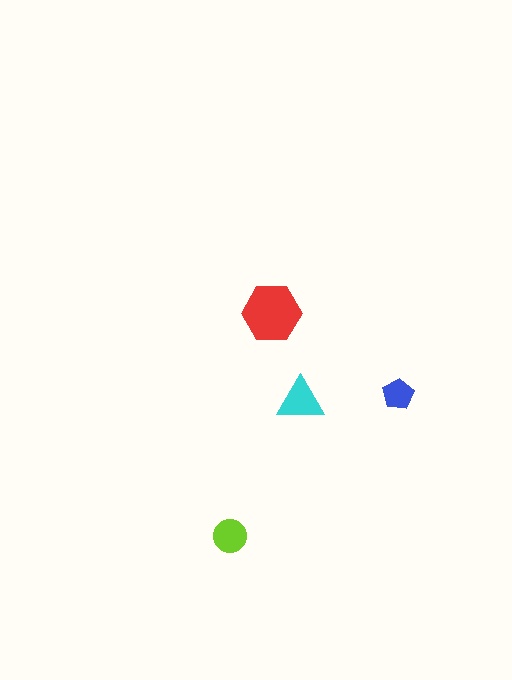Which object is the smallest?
The blue pentagon.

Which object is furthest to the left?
The lime circle is leftmost.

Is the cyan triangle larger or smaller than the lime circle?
Larger.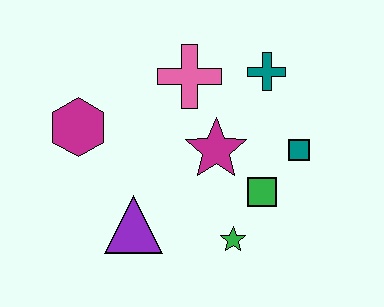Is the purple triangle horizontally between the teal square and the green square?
No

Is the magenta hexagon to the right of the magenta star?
No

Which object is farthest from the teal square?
The magenta hexagon is farthest from the teal square.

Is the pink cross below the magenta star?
No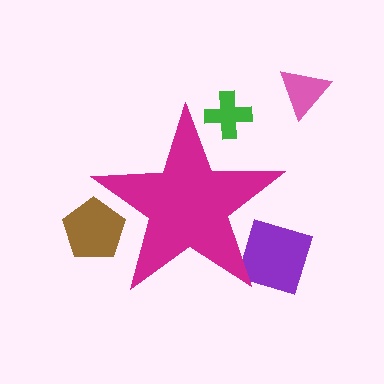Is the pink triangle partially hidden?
No, the pink triangle is fully visible.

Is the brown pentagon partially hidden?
Yes, the brown pentagon is partially hidden behind the magenta star.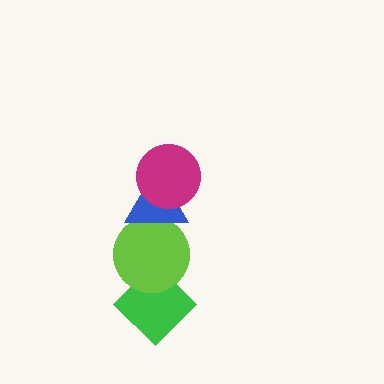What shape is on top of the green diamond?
The lime circle is on top of the green diamond.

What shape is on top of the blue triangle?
The magenta circle is on top of the blue triangle.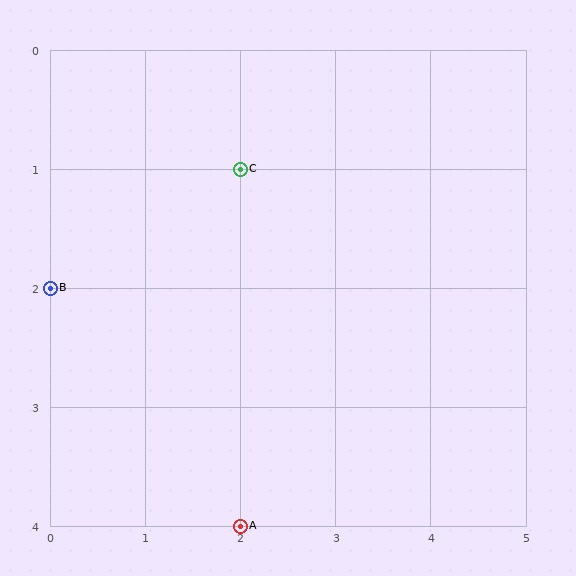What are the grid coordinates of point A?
Point A is at grid coordinates (2, 4).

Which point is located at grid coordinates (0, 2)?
Point B is at (0, 2).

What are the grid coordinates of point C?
Point C is at grid coordinates (2, 1).